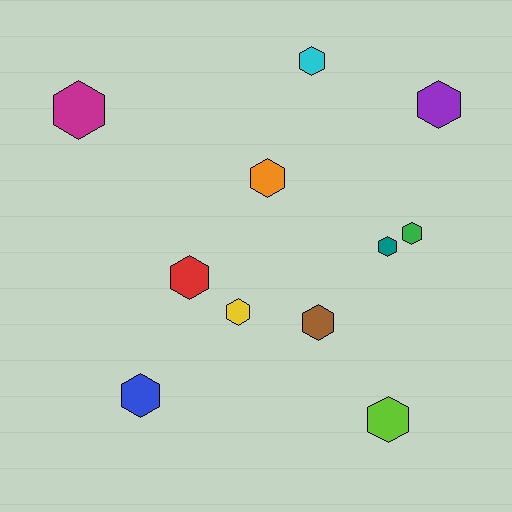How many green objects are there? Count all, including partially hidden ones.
There is 1 green object.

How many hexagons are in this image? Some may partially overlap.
There are 11 hexagons.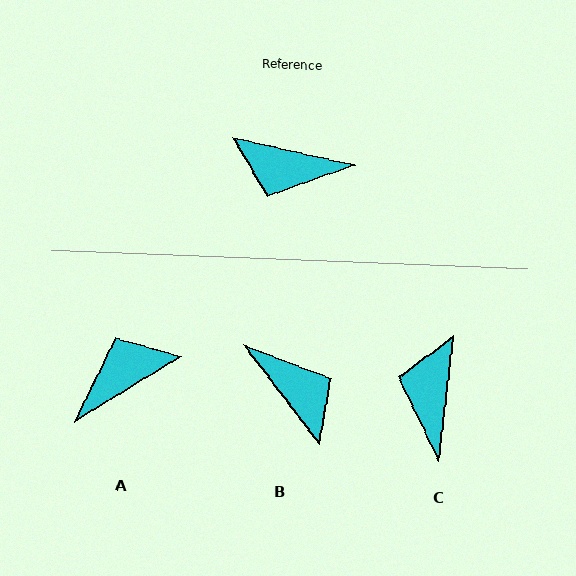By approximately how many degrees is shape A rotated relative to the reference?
Approximately 136 degrees clockwise.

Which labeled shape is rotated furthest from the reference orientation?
B, about 140 degrees away.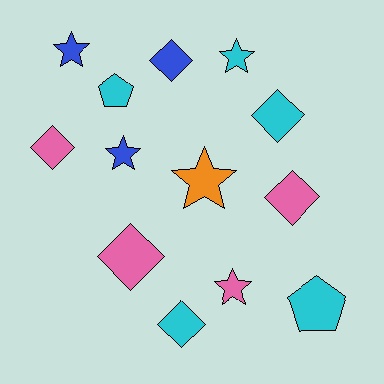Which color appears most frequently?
Cyan, with 5 objects.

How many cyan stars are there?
There is 1 cyan star.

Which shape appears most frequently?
Diamond, with 6 objects.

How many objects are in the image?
There are 13 objects.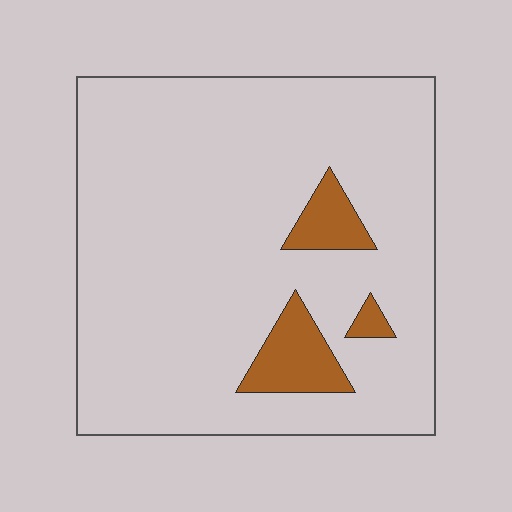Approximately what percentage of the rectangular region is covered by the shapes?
Approximately 10%.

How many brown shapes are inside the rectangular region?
3.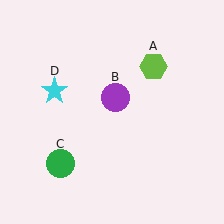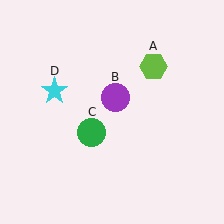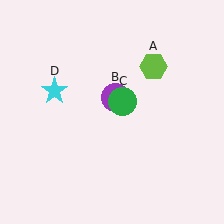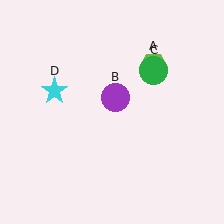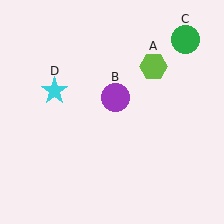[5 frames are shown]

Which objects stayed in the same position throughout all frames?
Lime hexagon (object A) and purple circle (object B) and cyan star (object D) remained stationary.